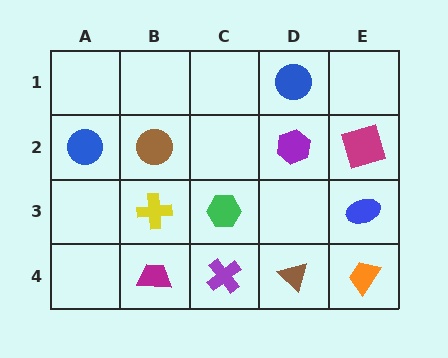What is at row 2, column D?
A purple hexagon.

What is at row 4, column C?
A purple cross.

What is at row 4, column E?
An orange trapezoid.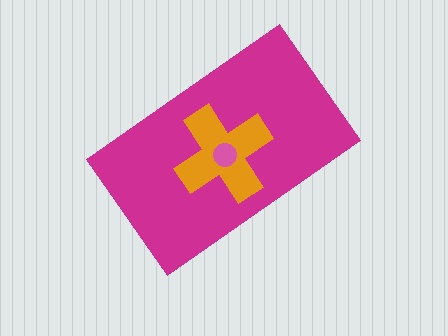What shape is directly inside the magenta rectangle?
The orange cross.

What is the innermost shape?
The pink circle.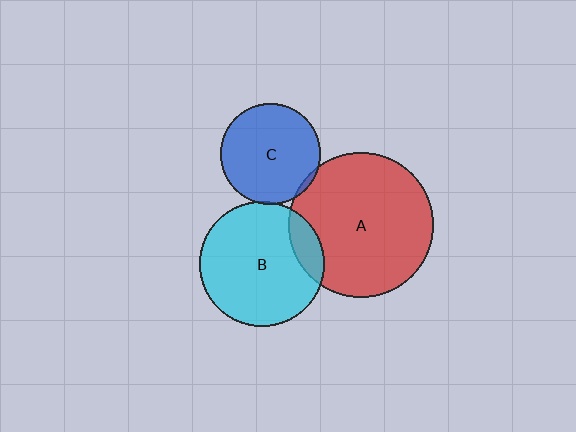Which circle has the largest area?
Circle A (red).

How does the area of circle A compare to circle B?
Approximately 1.3 times.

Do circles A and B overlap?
Yes.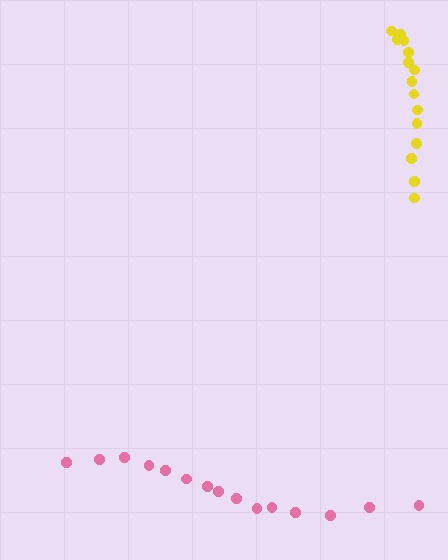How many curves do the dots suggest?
There are 2 distinct paths.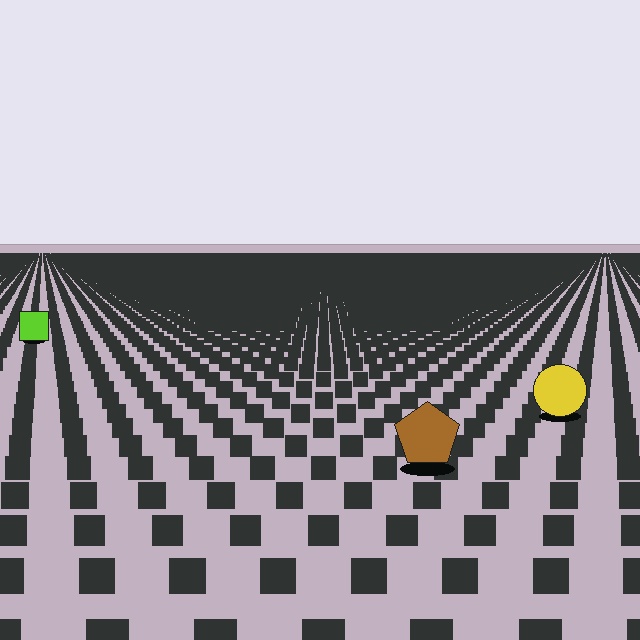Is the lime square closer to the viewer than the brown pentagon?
No. The brown pentagon is closer — you can tell from the texture gradient: the ground texture is coarser near it.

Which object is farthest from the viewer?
The lime square is farthest from the viewer. It appears smaller and the ground texture around it is denser.